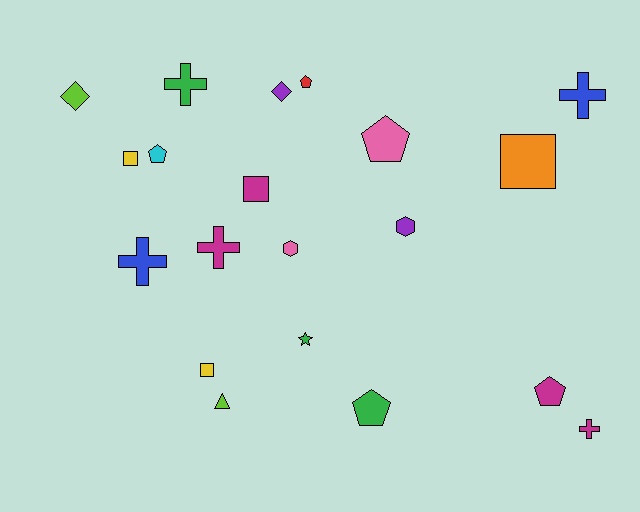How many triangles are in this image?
There is 1 triangle.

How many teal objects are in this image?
There are no teal objects.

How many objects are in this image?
There are 20 objects.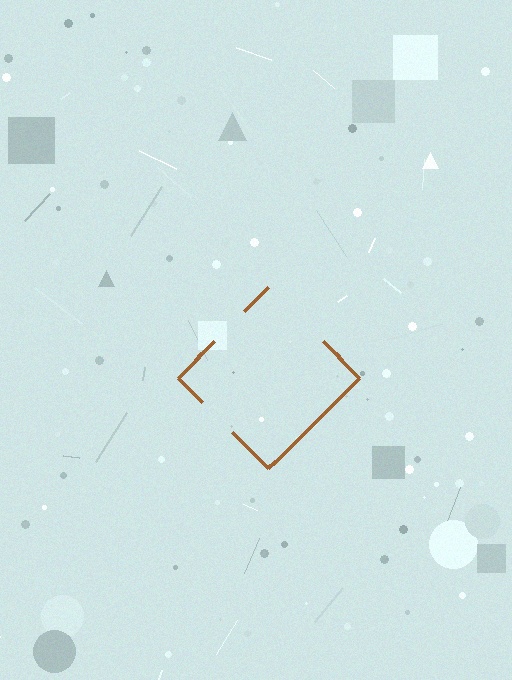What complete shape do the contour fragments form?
The contour fragments form a diamond.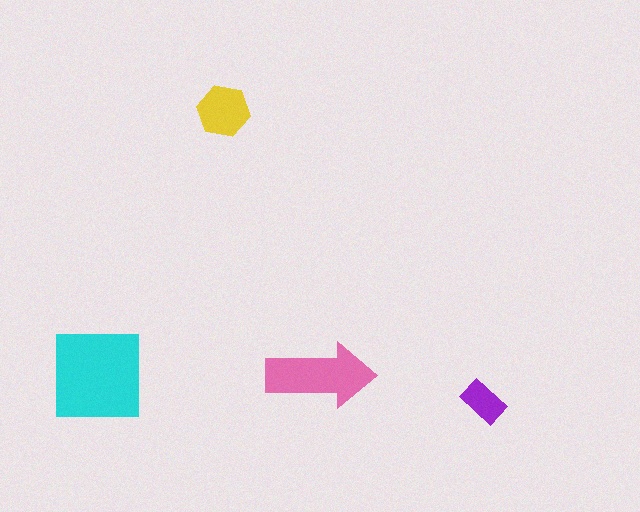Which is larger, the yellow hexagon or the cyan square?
The cyan square.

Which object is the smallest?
The purple rectangle.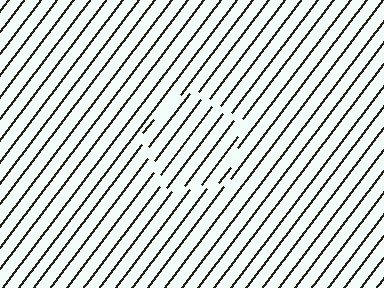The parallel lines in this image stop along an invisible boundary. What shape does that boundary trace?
An illusory pentagon. The interior of the shape contains the same grating, shifted by half a period — the contour is defined by the phase discontinuity where line-ends from the inner and outer gratings abut.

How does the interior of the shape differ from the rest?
The interior of the shape contains the same grating, shifted by half a period — the contour is defined by the phase discontinuity where line-ends from the inner and outer gratings abut.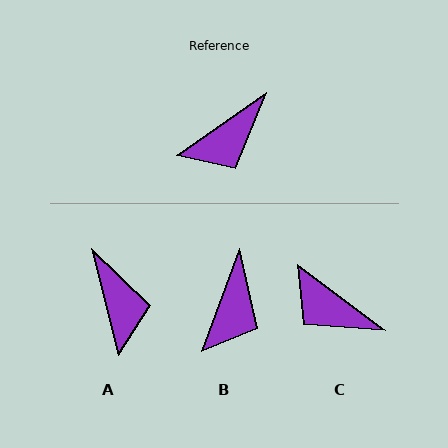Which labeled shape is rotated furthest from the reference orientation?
C, about 72 degrees away.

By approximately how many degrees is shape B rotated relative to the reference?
Approximately 35 degrees counter-clockwise.